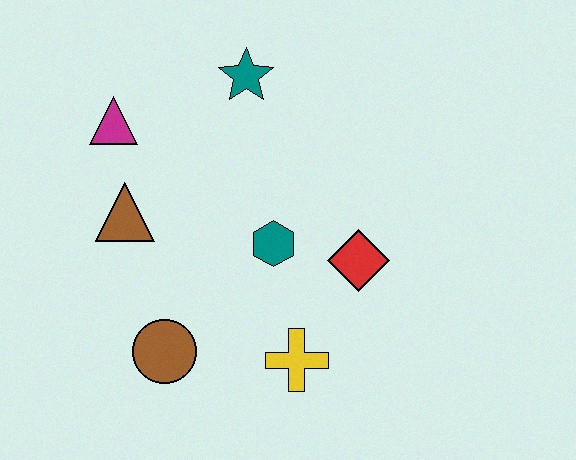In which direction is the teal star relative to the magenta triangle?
The teal star is to the right of the magenta triangle.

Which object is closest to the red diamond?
The teal hexagon is closest to the red diamond.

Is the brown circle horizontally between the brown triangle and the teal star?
Yes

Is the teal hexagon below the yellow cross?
No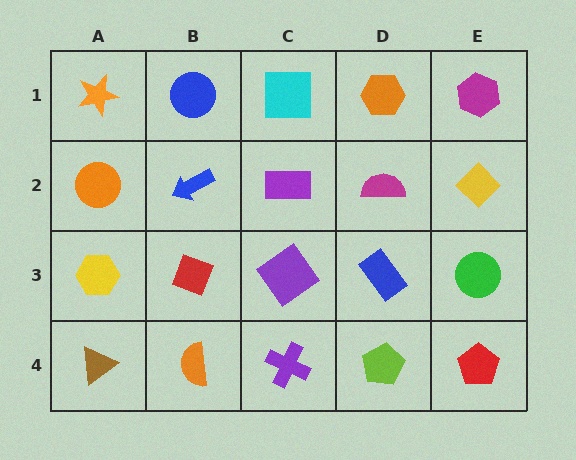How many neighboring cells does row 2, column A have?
3.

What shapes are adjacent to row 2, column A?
An orange star (row 1, column A), a yellow hexagon (row 3, column A), a blue arrow (row 2, column B).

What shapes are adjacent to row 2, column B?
A blue circle (row 1, column B), a red diamond (row 3, column B), an orange circle (row 2, column A), a purple rectangle (row 2, column C).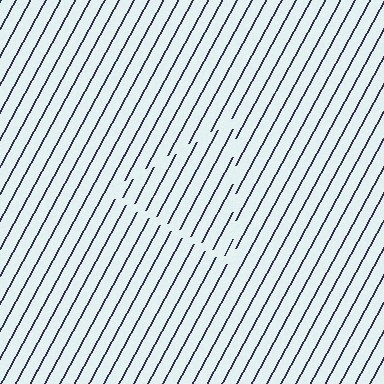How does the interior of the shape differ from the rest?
The interior of the shape contains the same grating, shifted by half a period — the contour is defined by the phase discontinuity where line-ends from the inner and outer gratings abut.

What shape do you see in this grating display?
An illusory triangle. The interior of the shape contains the same grating, shifted by half a period — the contour is defined by the phase discontinuity where line-ends from the inner and outer gratings abut.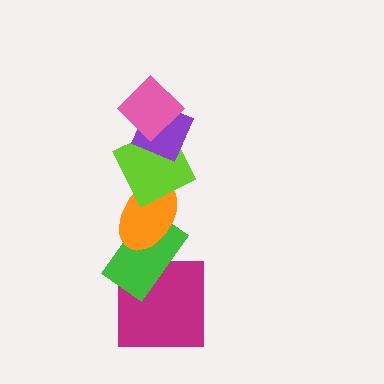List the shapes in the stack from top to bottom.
From top to bottom: the pink diamond, the purple diamond, the lime square, the orange ellipse, the green rectangle, the magenta square.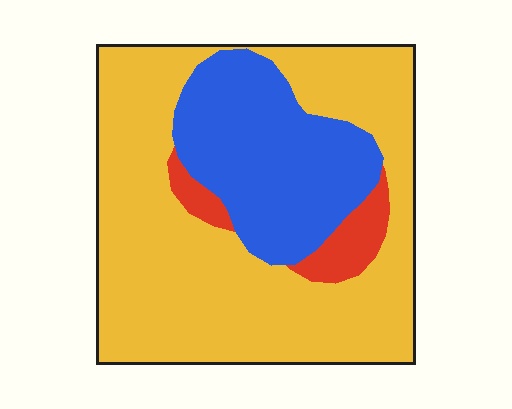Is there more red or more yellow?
Yellow.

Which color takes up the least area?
Red, at roughly 5%.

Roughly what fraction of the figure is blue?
Blue takes up about one quarter (1/4) of the figure.